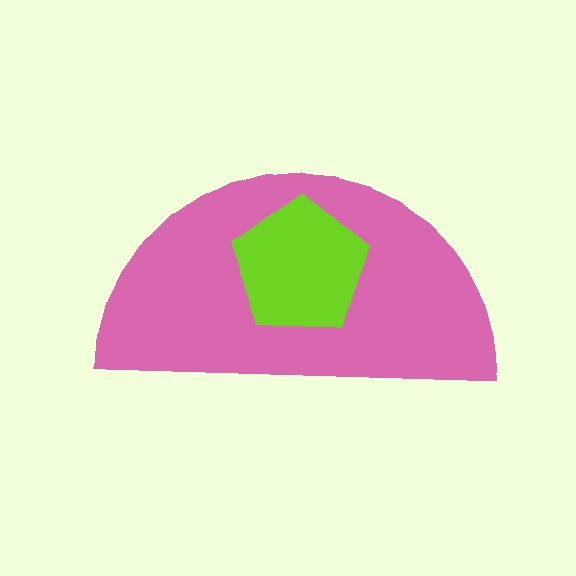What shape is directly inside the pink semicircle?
The lime pentagon.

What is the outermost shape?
The pink semicircle.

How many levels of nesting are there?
2.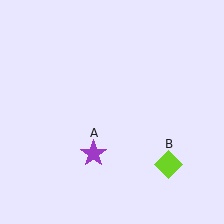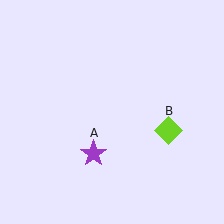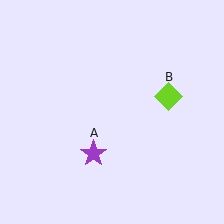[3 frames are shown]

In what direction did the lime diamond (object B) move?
The lime diamond (object B) moved up.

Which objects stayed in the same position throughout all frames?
Purple star (object A) remained stationary.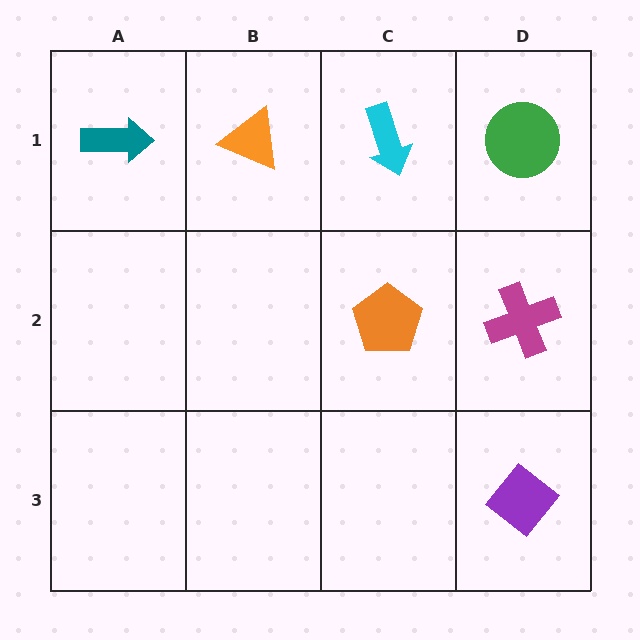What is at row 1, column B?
An orange triangle.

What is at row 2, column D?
A magenta cross.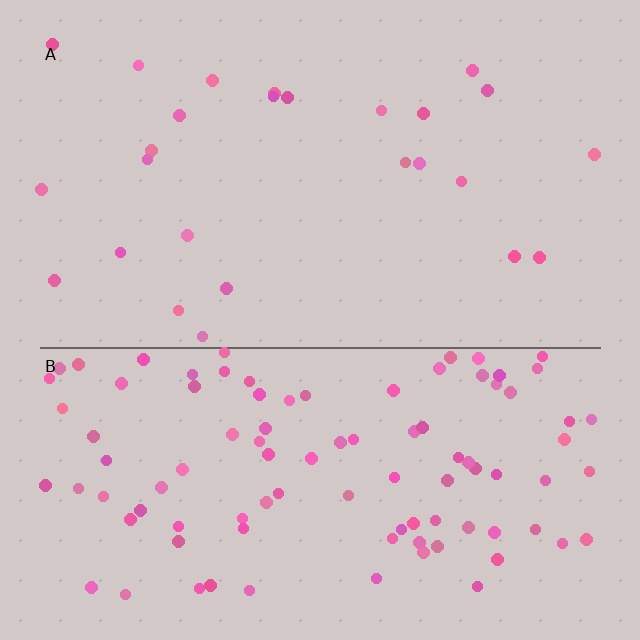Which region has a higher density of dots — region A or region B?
B (the bottom).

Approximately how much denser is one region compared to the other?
Approximately 3.8× — region B over region A.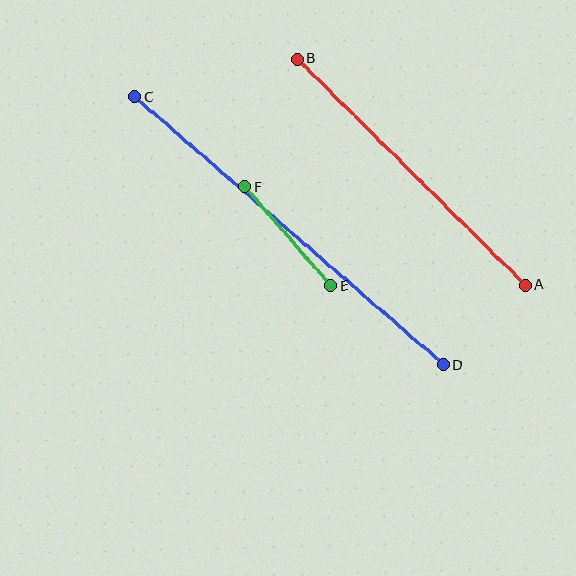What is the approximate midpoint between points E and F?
The midpoint is at approximately (288, 236) pixels.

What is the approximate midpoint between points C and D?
The midpoint is at approximately (289, 231) pixels.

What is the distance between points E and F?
The distance is approximately 131 pixels.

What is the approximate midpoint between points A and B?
The midpoint is at approximately (411, 172) pixels.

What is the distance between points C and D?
The distance is approximately 409 pixels.